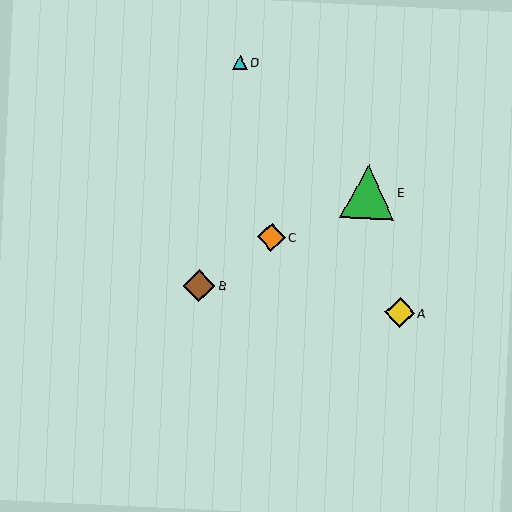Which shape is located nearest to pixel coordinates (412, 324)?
The yellow diamond (labeled A) at (400, 313) is nearest to that location.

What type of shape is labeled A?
Shape A is a yellow diamond.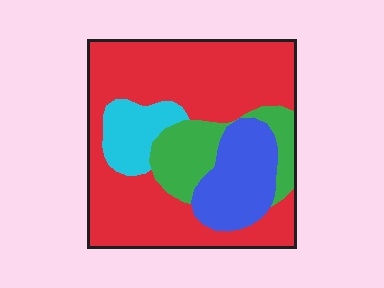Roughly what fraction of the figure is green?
Green takes up less than a quarter of the figure.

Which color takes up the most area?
Red, at roughly 60%.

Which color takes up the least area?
Cyan, at roughly 10%.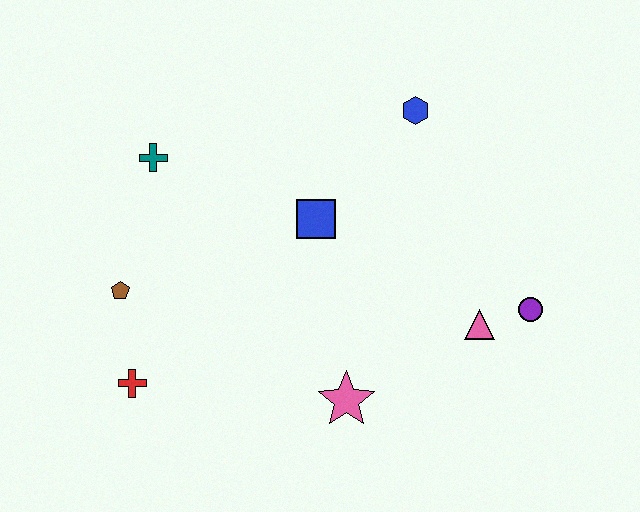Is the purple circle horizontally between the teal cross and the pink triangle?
No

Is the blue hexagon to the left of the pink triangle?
Yes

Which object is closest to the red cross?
The brown pentagon is closest to the red cross.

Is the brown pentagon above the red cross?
Yes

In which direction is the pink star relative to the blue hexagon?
The pink star is below the blue hexagon.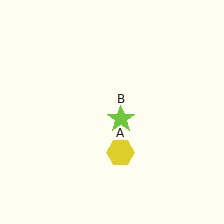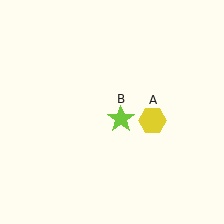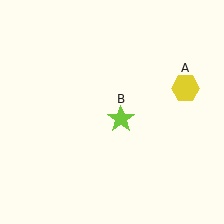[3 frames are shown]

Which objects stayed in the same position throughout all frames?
Lime star (object B) remained stationary.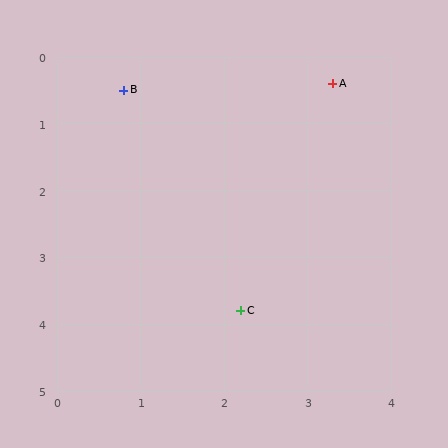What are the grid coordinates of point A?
Point A is at approximately (3.3, 0.4).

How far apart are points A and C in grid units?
Points A and C are about 3.6 grid units apart.